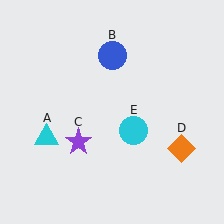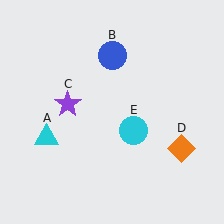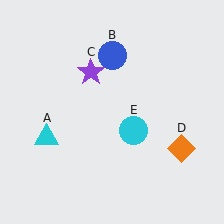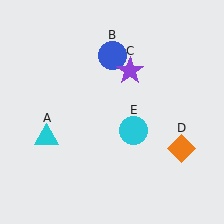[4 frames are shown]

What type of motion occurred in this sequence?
The purple star (object C) rotated clockwise around the center of the scene.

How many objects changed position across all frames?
1 object changed position: purple star (object C).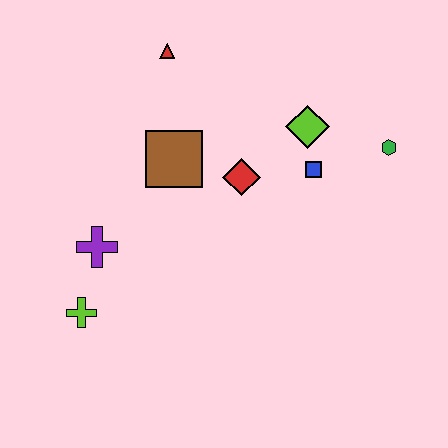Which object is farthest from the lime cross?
The green hexagon is farthest from the lime cross.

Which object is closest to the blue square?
The lime diamond is closest to the blue square.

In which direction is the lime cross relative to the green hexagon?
The lime cross is to the left of the green hexagon.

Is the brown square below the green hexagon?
Yes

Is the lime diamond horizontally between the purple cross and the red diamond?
No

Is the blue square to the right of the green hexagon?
No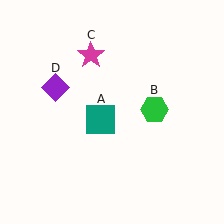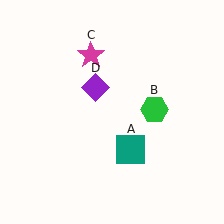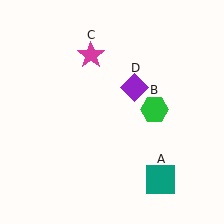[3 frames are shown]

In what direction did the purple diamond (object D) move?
The purple diamond (object D) moved right.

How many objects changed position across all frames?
2 objects changed position: teal square (object A), purple diamond (object D).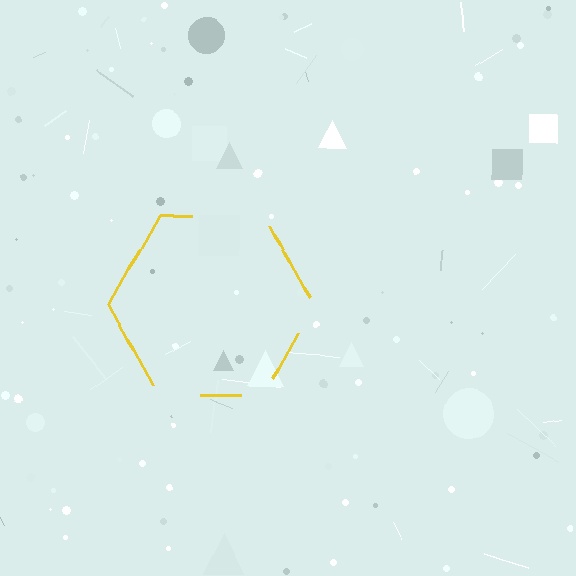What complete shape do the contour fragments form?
The contour fragments form a hexagon.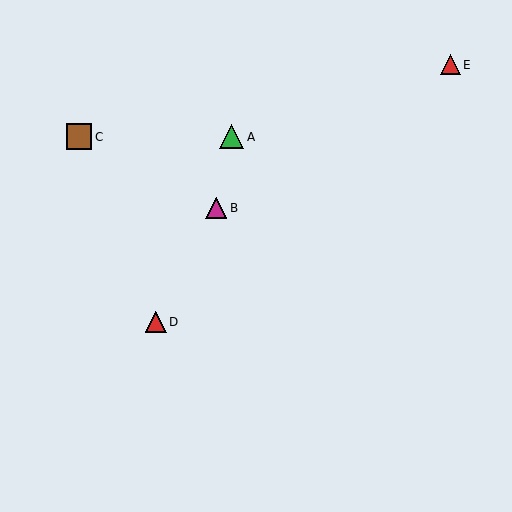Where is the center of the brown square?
The center of the brown square is at (79, 137).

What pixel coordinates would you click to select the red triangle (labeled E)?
Click at (450, 65) to select the red triangle E.